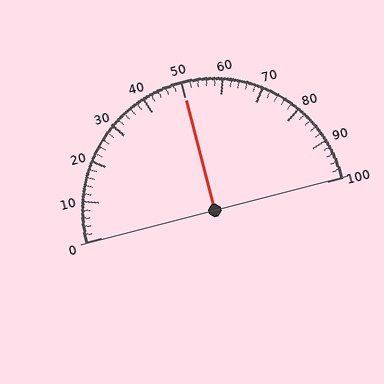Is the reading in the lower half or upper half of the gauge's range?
The reading is in the upper half of the range (0 to 100).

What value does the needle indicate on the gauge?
The needle indicates approximately 50.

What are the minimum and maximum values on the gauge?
The gauge ranges from 0 to 100.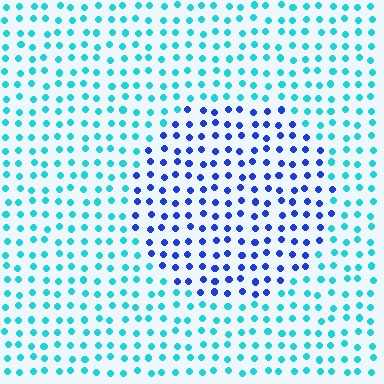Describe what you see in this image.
The image is filled with small cyan elements in a uniform arrangement. A circle-shaped region is visible where the elements are tinted to a slightly different hue, forming a subtle color boundary.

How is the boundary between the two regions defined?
The boundary is defined purely by a slight shift in hue (about 50 degrees). Spacing, size, and orientation are identical on both sides.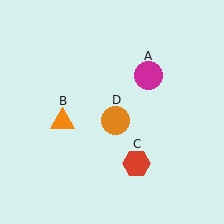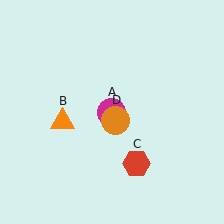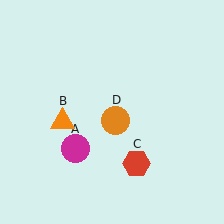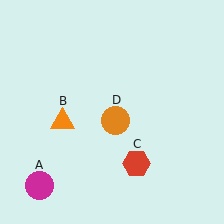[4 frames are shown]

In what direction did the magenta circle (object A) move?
The magenta circle (object A) moved down and to the left.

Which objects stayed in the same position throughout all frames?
Orange triangle (object B) and red hexagon (object C) and orange circle (object D) remained stationary.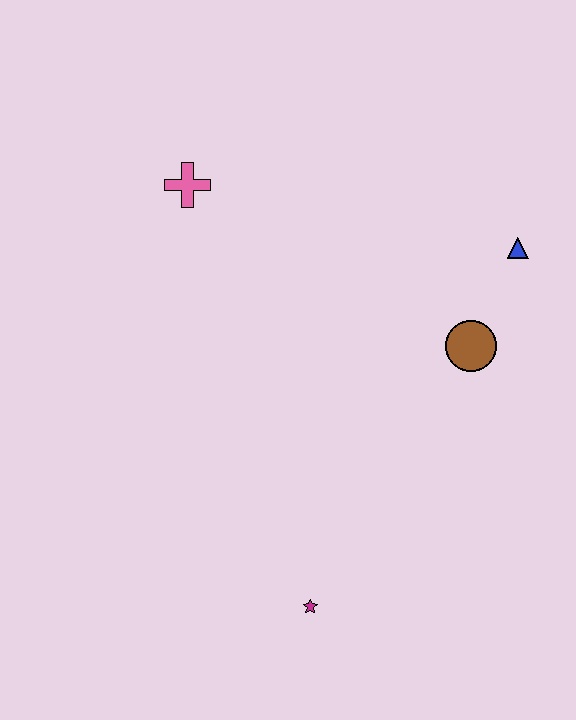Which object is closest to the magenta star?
The brown circle is closest to the magenta star.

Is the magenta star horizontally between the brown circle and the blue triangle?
No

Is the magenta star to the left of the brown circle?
Yes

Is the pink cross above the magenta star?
Yes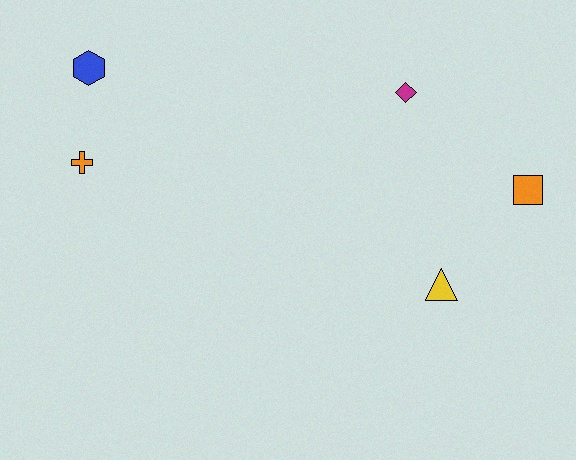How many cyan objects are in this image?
There are no cyan objects.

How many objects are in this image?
There are 5 objects.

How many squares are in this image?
There is 1 square.